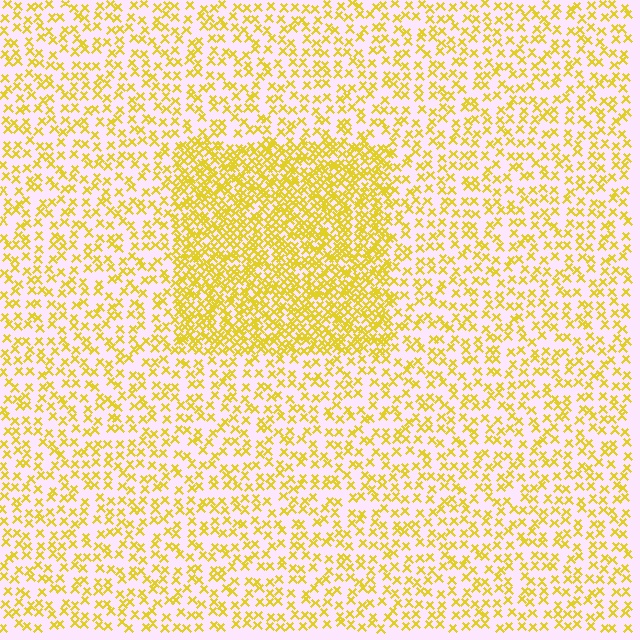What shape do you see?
I see a rectangle.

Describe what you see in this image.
The image contains small yellow elements arranged at two different densities. A rectangle-shaped region is visible where the elements are more densely packed than the surrounding area.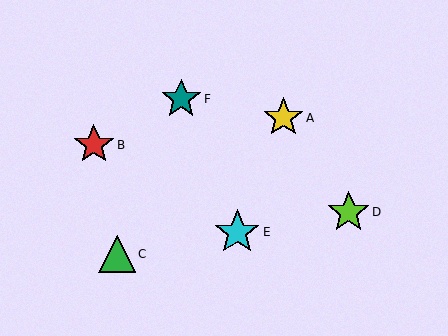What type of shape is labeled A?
Shape A is a yellow star.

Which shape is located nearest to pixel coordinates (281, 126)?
The yellow star (labeled A) at (283, 118) is nearest to that location.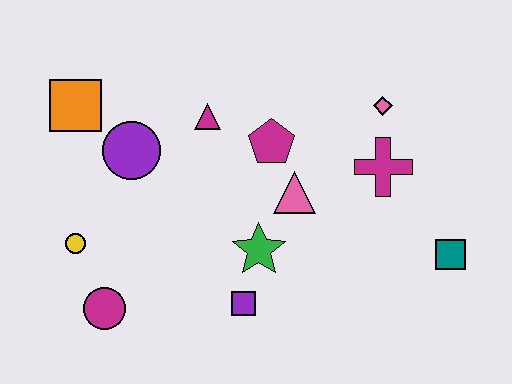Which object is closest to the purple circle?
The orange square is closest to the purple circle.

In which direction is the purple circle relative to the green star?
The purple circle is to the left of the green star.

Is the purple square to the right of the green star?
No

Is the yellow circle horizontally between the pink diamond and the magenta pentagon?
No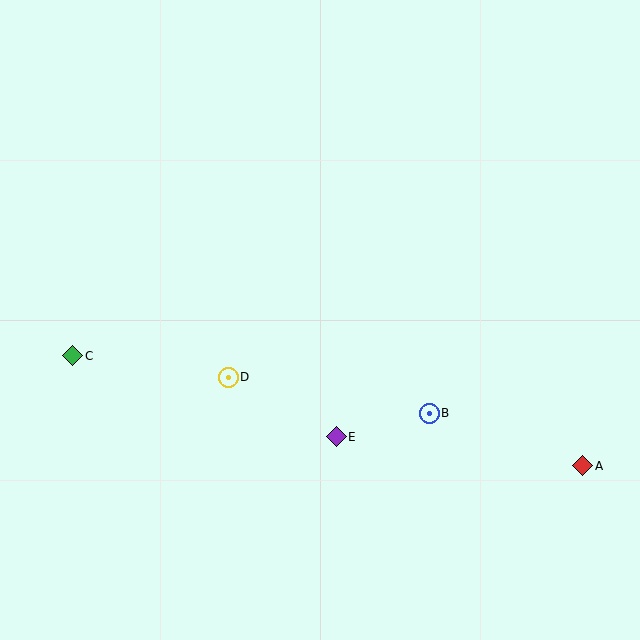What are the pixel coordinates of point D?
Point D is at (228, 377).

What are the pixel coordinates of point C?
Point C is at (73, 356).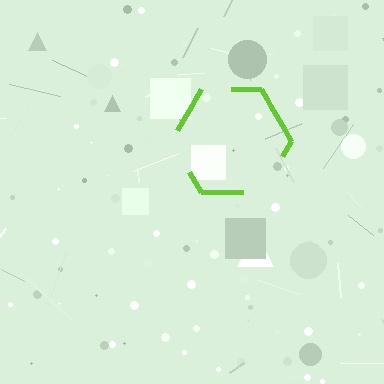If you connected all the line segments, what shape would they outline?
They would outline a hexagon.